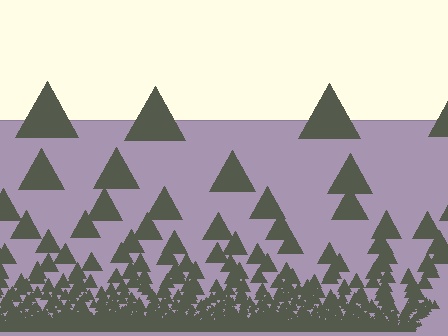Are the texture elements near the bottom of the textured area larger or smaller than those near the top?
Smaller. The gradient is inverted — elements near the bottom are smaller and denser.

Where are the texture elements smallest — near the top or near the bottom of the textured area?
Near the bottom.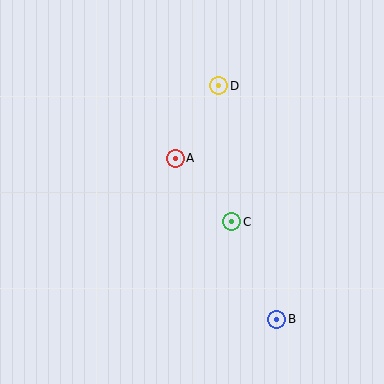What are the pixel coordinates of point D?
Point D is at (219, 86).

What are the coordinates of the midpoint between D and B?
The midpoint between D and B is at (248, 203).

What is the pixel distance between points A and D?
The distance between A and D is 84 pixels.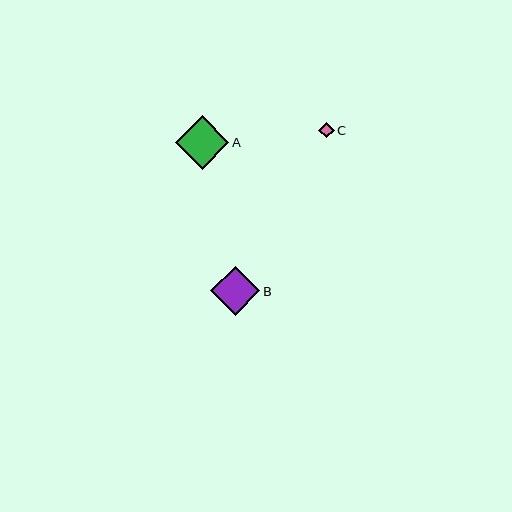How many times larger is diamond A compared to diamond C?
Diamond A is approximately 3.5 times the size of diamond C.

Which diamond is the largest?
Diamond A is the largest with a size of approximately 54 pixels.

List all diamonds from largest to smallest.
From largest to smallest: A, B, C.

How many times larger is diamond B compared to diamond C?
Diamond B is approximately 3.2 times the size of diamond C.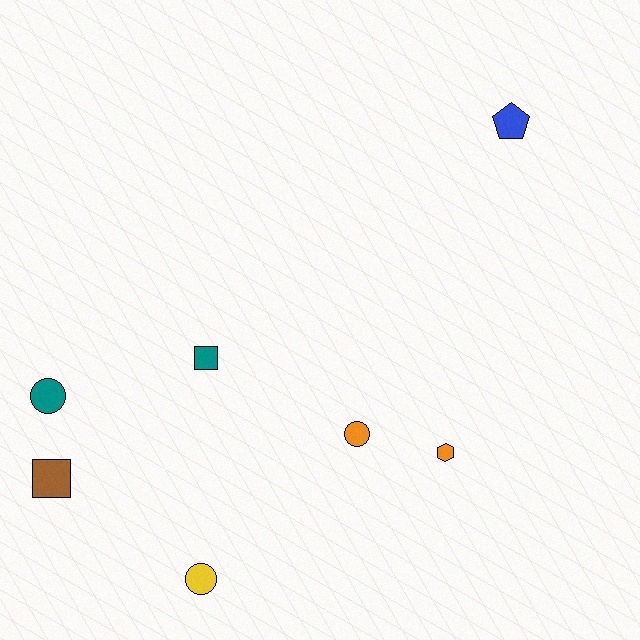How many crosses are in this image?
There are no crosses.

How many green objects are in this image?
There are no green objects.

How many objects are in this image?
There are 7 objects.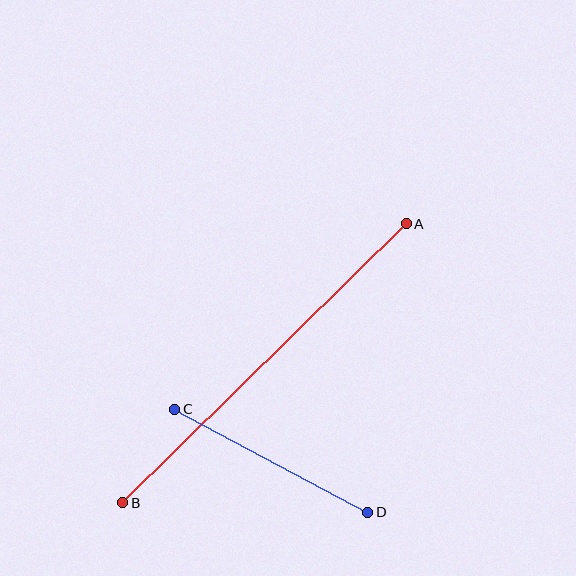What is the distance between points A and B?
The distance is approximately 398 pixels.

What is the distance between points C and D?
The distance is approximately 219 pixels.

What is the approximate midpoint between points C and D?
The midpoint is at approximately (271, 461) pixels.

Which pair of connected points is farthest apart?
Points A and B are farthest apart.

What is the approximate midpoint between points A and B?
The midpoint is at approximately (264, 363) pixels.